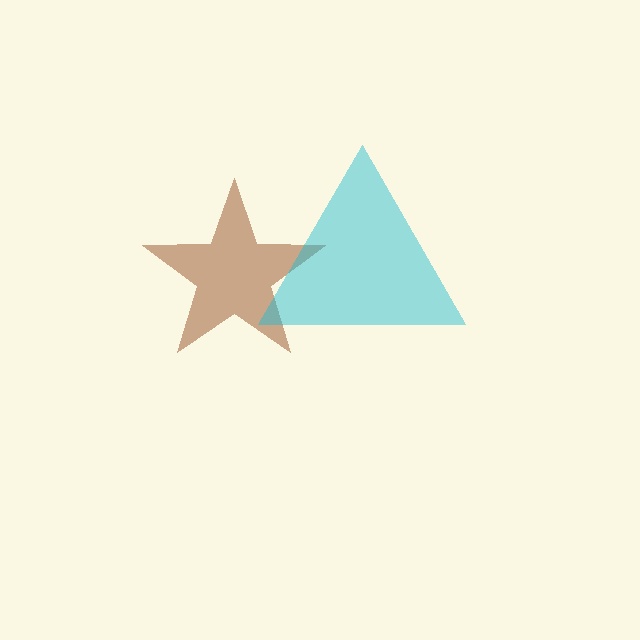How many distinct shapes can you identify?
There are 2 distinct shapes: a brown star, a cyan triangle.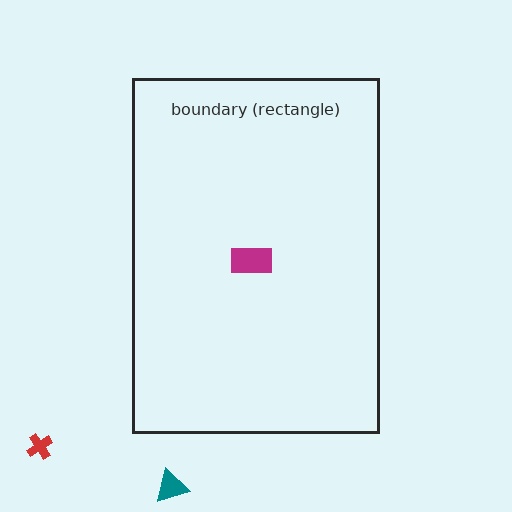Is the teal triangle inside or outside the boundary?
Outside.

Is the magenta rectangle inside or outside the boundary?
Inside.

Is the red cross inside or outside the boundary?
Outside.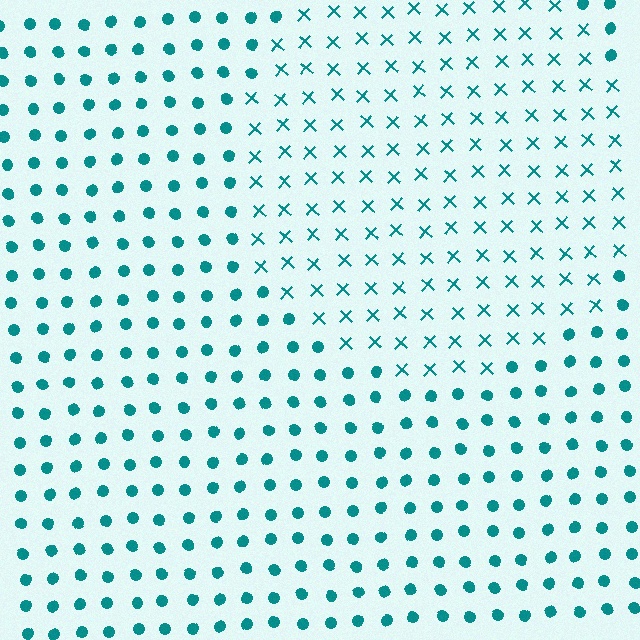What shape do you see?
I see a circle.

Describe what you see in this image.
The image is filled with small teal elements arranged in a uniform grid. A circle-shaped region contains X marks, while the surrounding area contains circles. The boundary is defined purely by the change in element shape.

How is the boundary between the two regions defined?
The boundary is defined by a change in element shape: X marks inside vs. circles outside. All elements share the same color and spacing.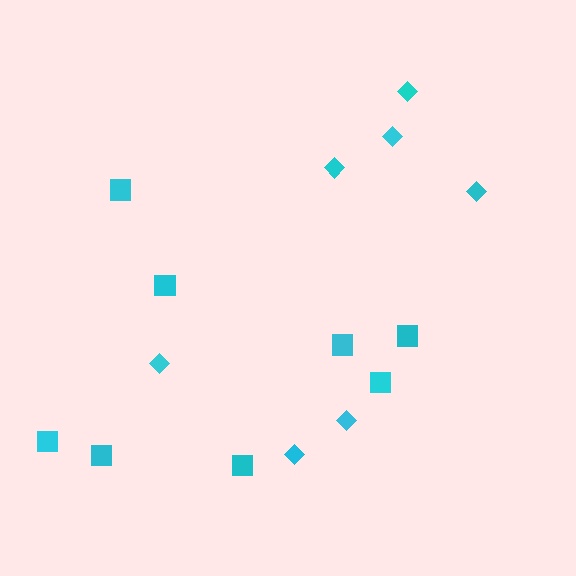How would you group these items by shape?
There are 2 groups: one group of diamonds (7) and one group of squares (8).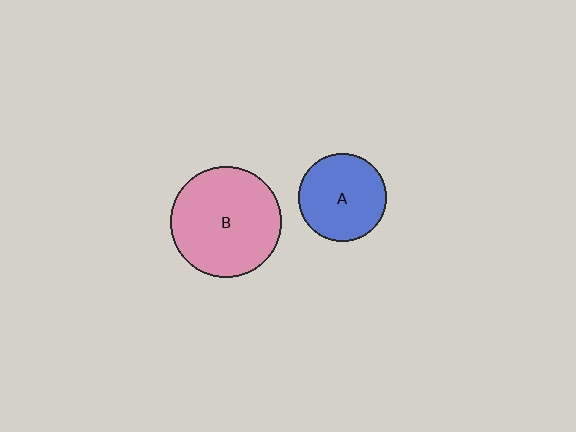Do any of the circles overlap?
No, none of the circles overlap.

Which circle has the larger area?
Circle B (pink).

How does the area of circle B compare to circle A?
Approximately 1.6 times.